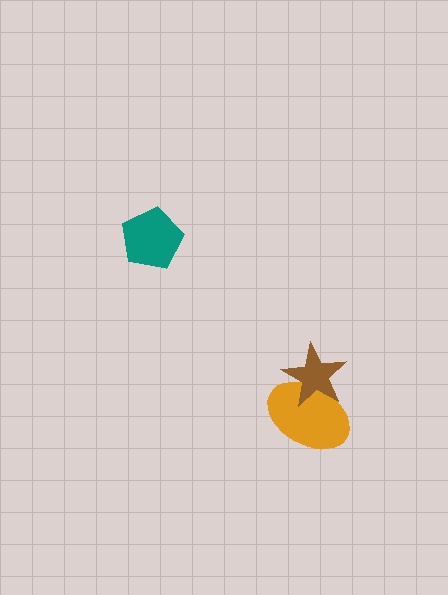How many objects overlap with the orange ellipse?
1 object overlaps with the orange ellipse.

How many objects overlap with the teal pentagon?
0 objects overlap with the teal pentagon.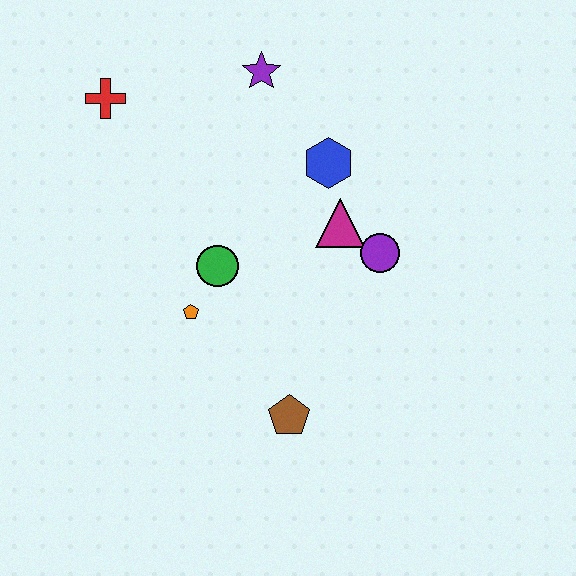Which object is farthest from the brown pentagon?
The red cross is farthest from the brown pentagon.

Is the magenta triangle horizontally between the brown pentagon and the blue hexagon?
No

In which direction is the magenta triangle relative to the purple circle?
The magenta triangle is to the left of the purple circle.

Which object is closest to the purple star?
The blue hexagon is closest to the purple star.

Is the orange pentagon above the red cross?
No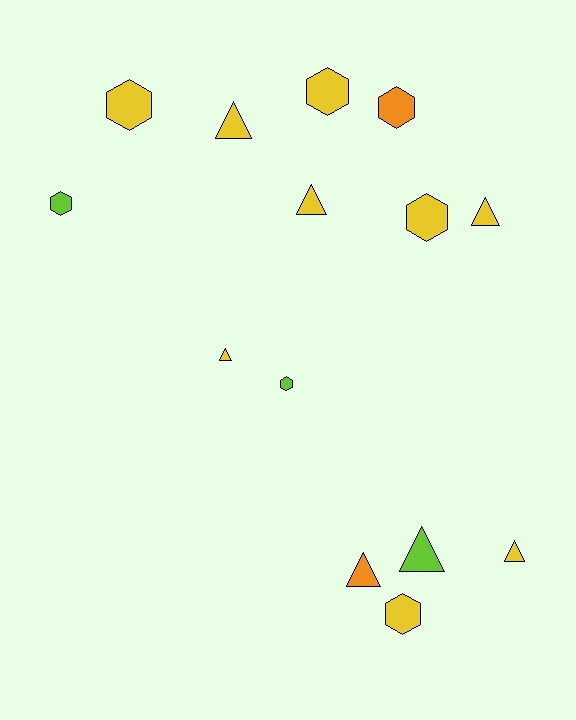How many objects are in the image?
There are 14 objects.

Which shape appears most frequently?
Hexagon, with 7 objects.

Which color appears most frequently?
Yellow, with 9 objects.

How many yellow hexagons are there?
There are 4 yellow hexagons.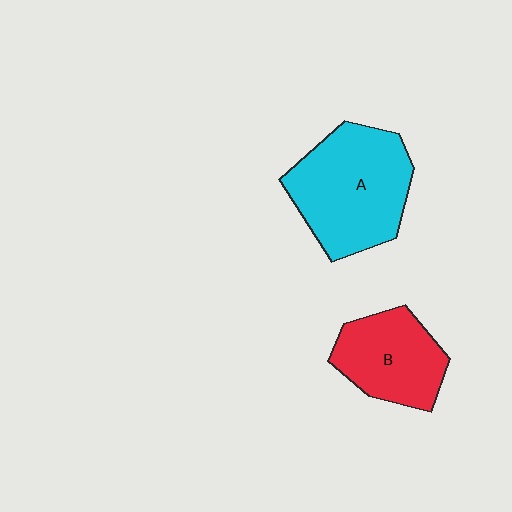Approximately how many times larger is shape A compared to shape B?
Approximately 1.5 times.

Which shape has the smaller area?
Shape B (red).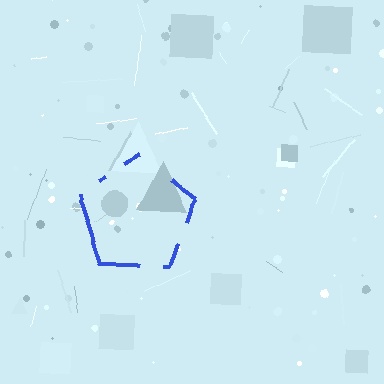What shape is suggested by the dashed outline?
The dashed outline suggests a pentagon.